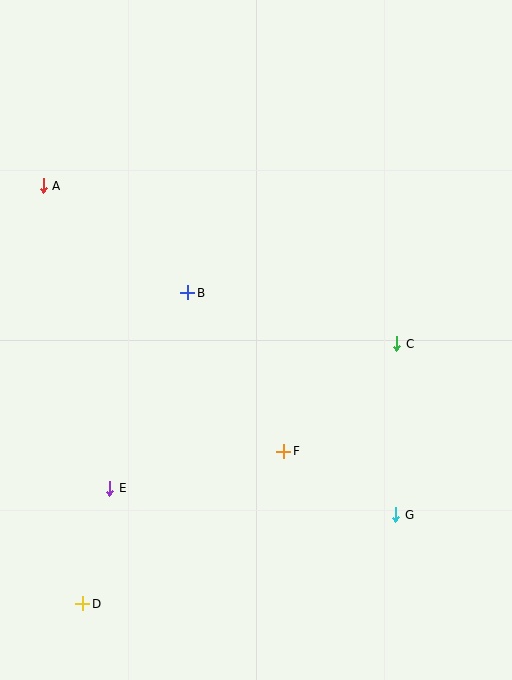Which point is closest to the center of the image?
Point B at (188, 293) is closest to the center.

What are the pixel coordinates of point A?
Point A is at (43, 186).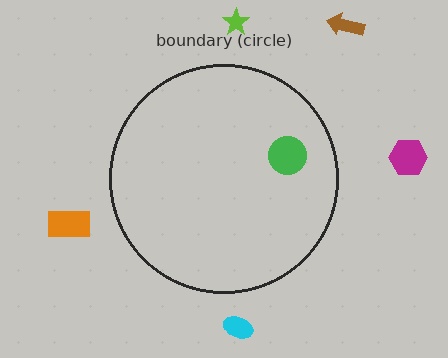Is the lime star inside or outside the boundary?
Outside.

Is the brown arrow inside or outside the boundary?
Outside.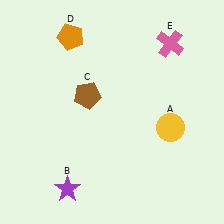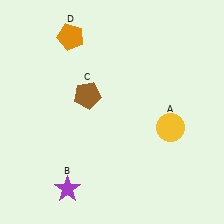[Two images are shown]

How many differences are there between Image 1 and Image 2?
There is 1 difference between the two images.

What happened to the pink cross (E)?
The pink cross (E) was removed in Image 2. It was in the top-right area of Image 1.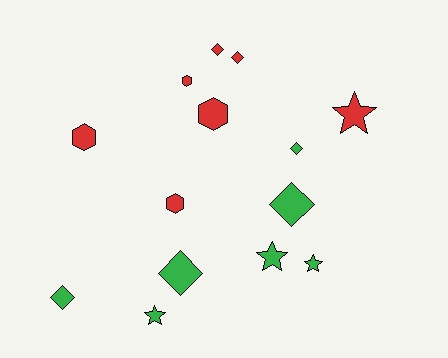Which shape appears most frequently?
Diamond, with 6 objects.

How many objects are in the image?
There are 14 objects.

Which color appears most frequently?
Red, with 7 objects.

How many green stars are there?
There are 3 green stars.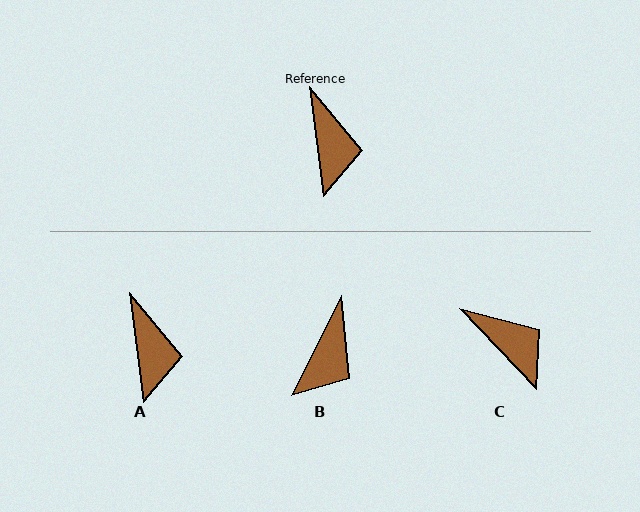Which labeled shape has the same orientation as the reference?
A.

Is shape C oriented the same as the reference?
No, it is off by about 36 degrees.